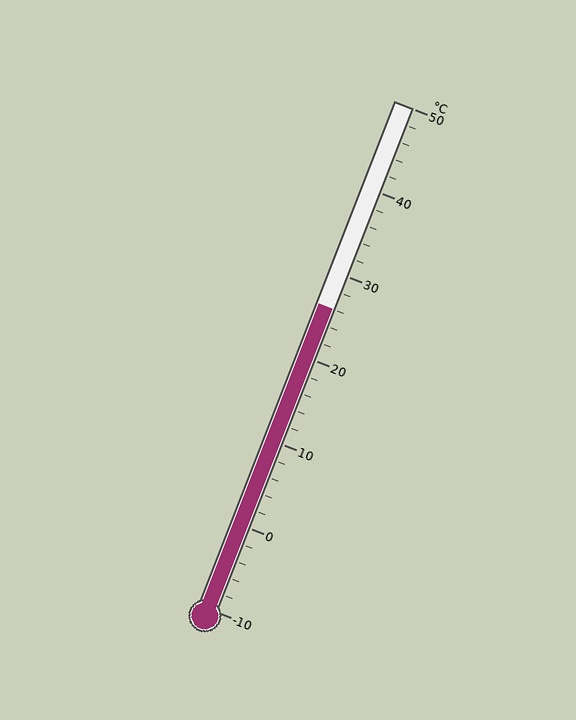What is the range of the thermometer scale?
The thermometer scale ranges from -10°C to 50°C.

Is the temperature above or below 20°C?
The temperature is above 20°C.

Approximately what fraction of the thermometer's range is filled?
The thermometer is filled to approximately 60% of its range.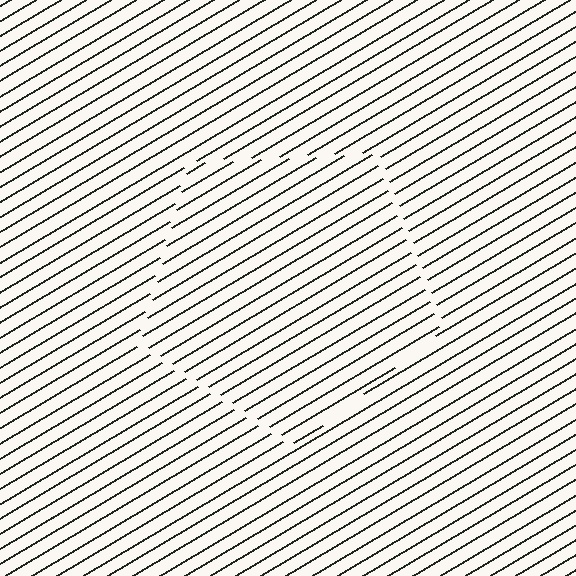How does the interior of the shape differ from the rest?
The interior of the shape contains the same grating, shifted by half a period — the contour is defined by the phase discontinuity where line-ends from the inner and outer gratings abut.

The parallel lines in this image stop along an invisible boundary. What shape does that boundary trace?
An illusory pentagon. The interior of the shape contains the same grating, shifted by half a period — the contour is defined by the phase discontinuity where line-ends from the inner and outer gratings abut.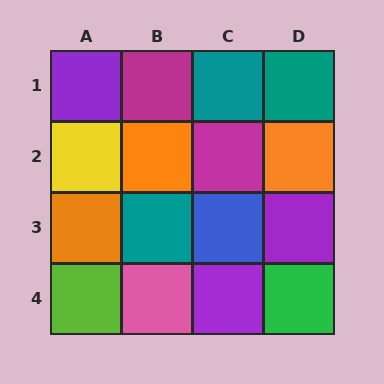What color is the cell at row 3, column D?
Purple.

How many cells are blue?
1 cell is blue.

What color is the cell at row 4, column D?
Green.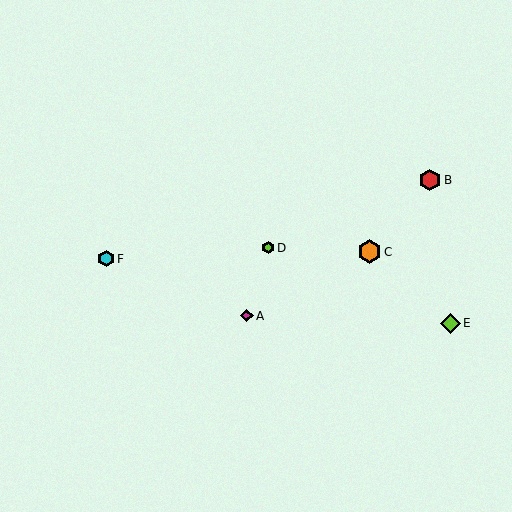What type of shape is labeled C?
Shape C is an orange hexagon.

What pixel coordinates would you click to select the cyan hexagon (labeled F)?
Click at (106, 258) to select the cyan hexagon F.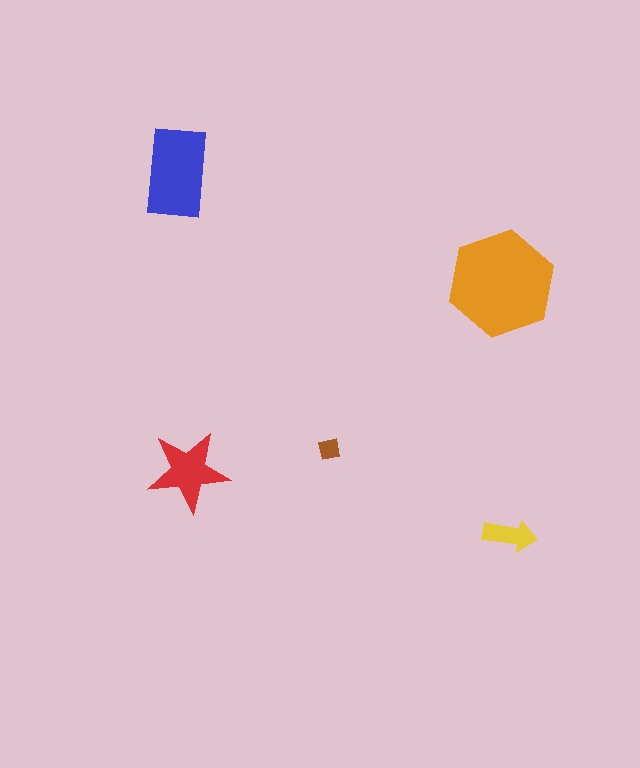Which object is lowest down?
The yellow arrow is bottommost.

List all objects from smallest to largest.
The brown square, the yellow arrow, the red star, the blue rectangle, the orange hexagon.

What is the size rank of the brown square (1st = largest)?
5th.